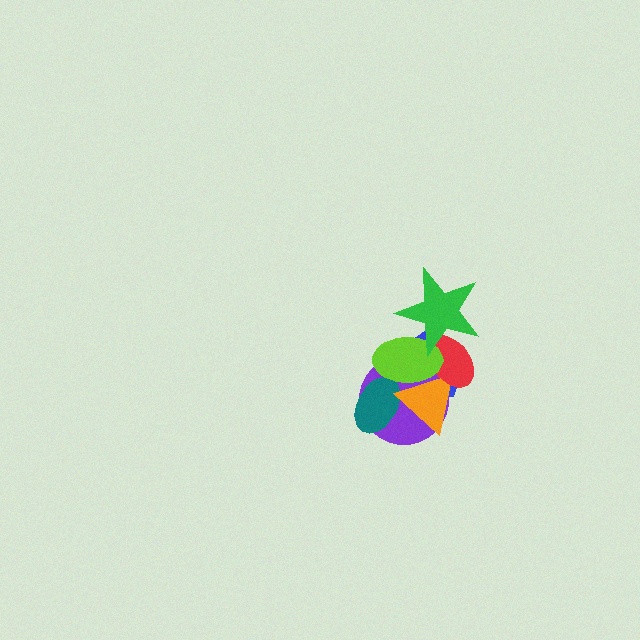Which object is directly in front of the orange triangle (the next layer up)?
The red ellipse is directly in front of the orange triangle.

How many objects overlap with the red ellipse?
5 objects overlap with the red ellipse.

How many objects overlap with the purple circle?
5 objects overlap with the purple circle.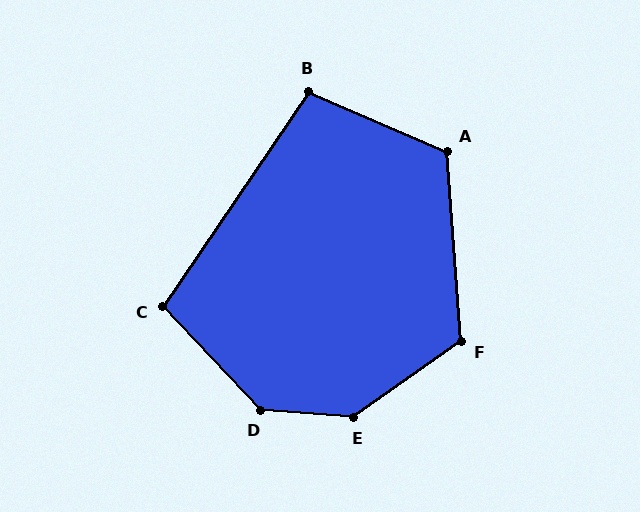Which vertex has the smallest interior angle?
B, at approximately 101 degrees.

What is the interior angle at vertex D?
Approximately 138 degrees (obtuse).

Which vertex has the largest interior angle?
E, at approximately 140 degrees.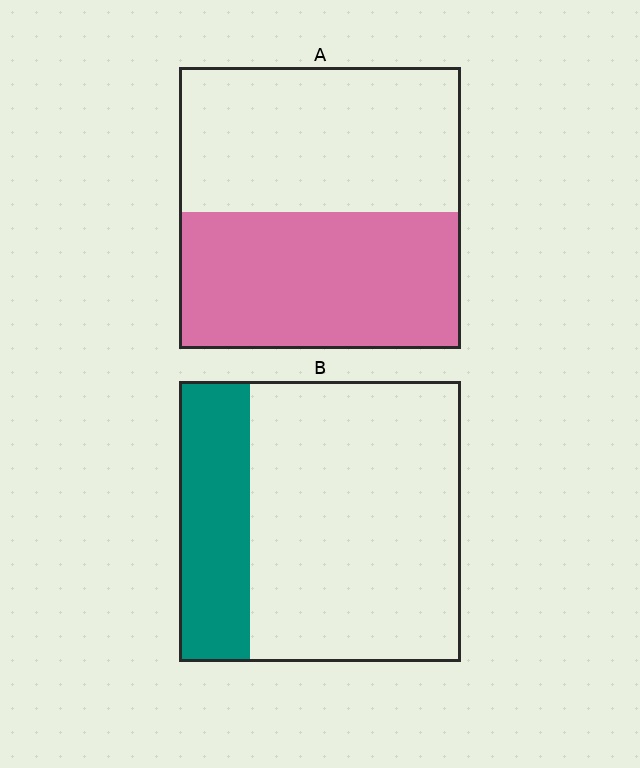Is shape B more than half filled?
No.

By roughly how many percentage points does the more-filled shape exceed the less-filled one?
By roughly 25 percentage points (A over B).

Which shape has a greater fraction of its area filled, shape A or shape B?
Shape A.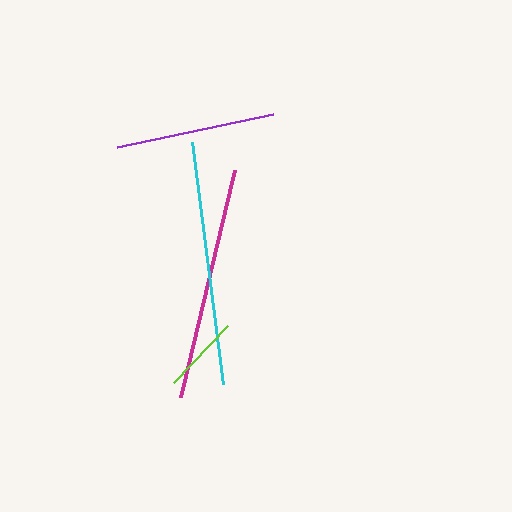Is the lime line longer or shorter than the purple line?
The purple line is longer than the lime line.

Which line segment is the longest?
The cyan line is the longest at approximately 244 pixels.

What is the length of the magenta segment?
The magenta segment is approximately 234 pixels long.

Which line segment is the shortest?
The lime line is the shortest at approximately 78 pixels.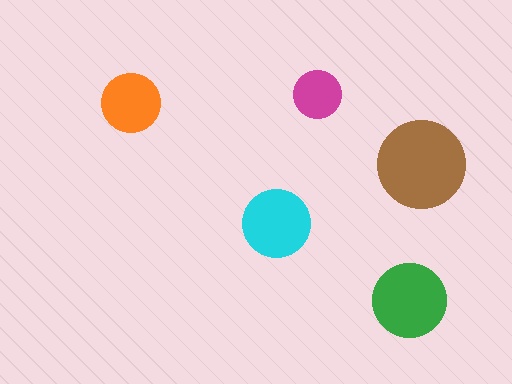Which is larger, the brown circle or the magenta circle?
The brown one.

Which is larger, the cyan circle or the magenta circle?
The cyan one.